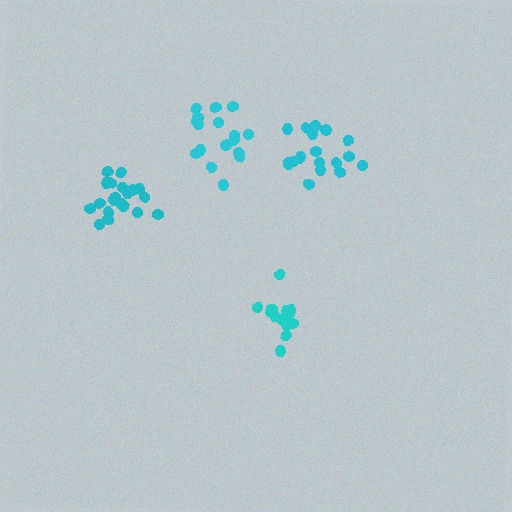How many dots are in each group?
Group 1: 17 dots, Group 2: 16 dots, Group 3: 20 dots, Group 4: 20 dots (73 total).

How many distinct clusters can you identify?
There are 4 distinct clusters.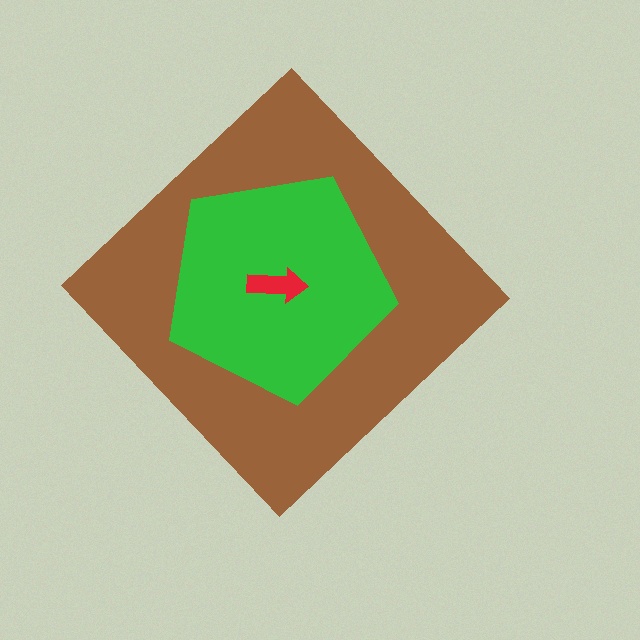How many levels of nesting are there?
3.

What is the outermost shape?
The brown diamond.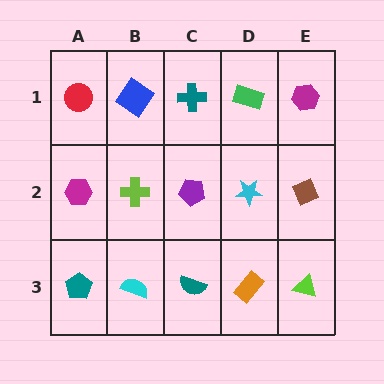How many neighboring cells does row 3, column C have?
3.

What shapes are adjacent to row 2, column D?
A green rectangle (row 1, column D), an orange rectangle (row 3, column D), a purple pentagon (row 2, column C), a brown diamond (row 2, column E).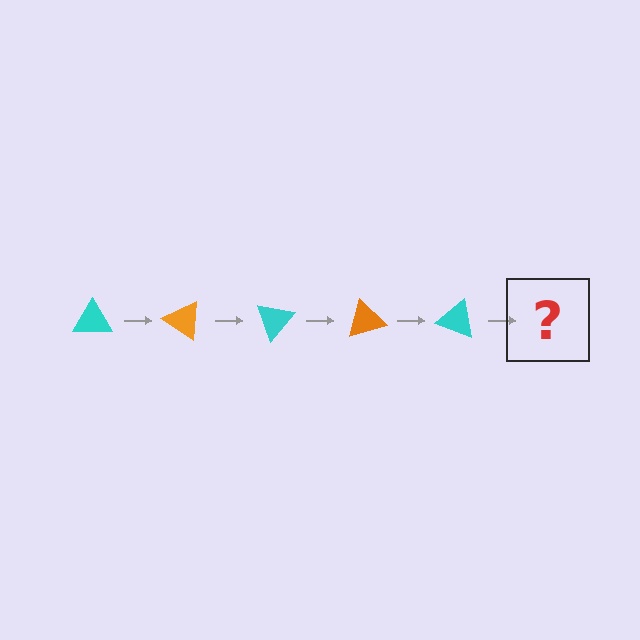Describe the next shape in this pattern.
It should be an orange triangle, rotated 175 degrees from the start.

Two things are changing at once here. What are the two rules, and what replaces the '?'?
The two rules are that it rotates 35 degrees each step and the color cycles through cyan and orange. The '?' should be an orange triangle, rotated 175 degrees from the start.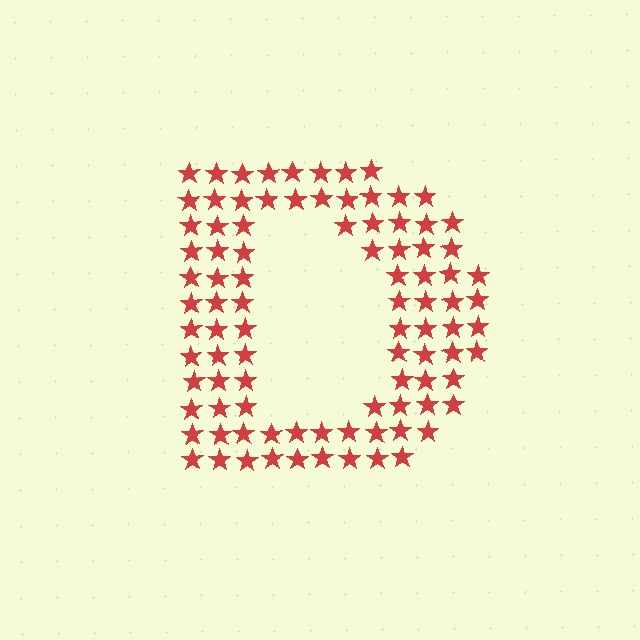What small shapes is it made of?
It is made of small stars.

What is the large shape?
The large shape is the letter D.